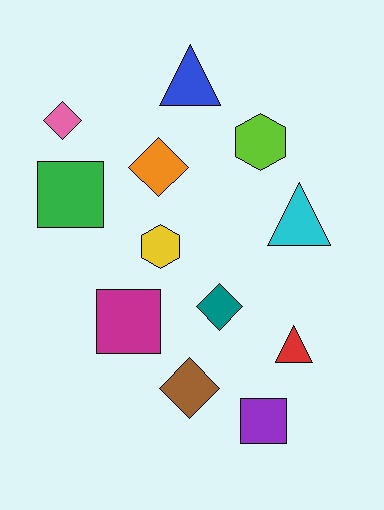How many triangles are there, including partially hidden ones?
There are 3 triangles.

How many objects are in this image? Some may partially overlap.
There are 12 objects.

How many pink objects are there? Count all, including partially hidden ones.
There is 1 pink object.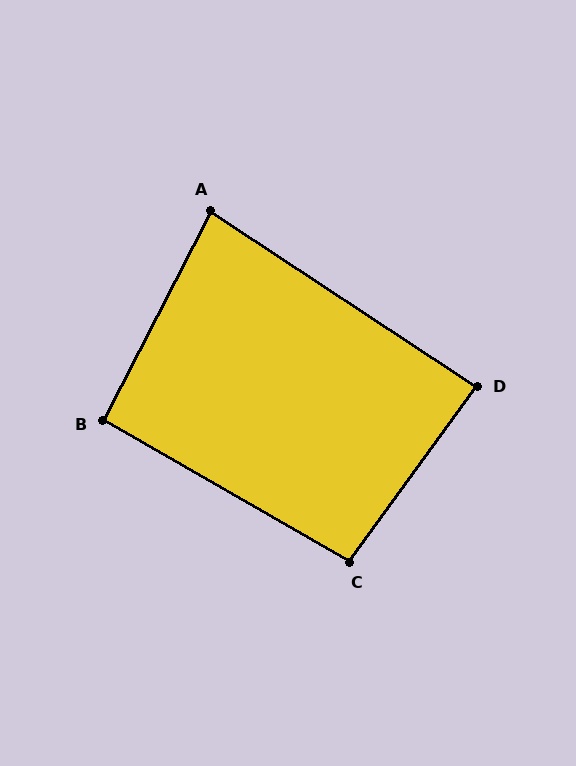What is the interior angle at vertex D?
Approximately 87 degrees (approximately right).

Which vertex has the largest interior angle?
C, at approximately 96 degrees.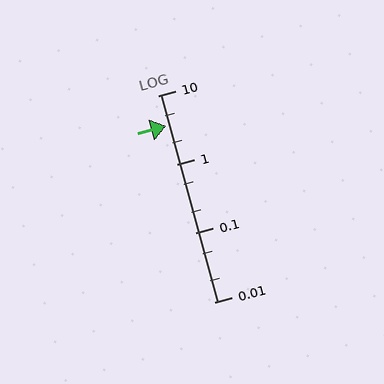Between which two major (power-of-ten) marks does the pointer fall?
The pointer is between 1 and 10.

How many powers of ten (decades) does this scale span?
The scale spans 3 decades, from 0.01 to 10.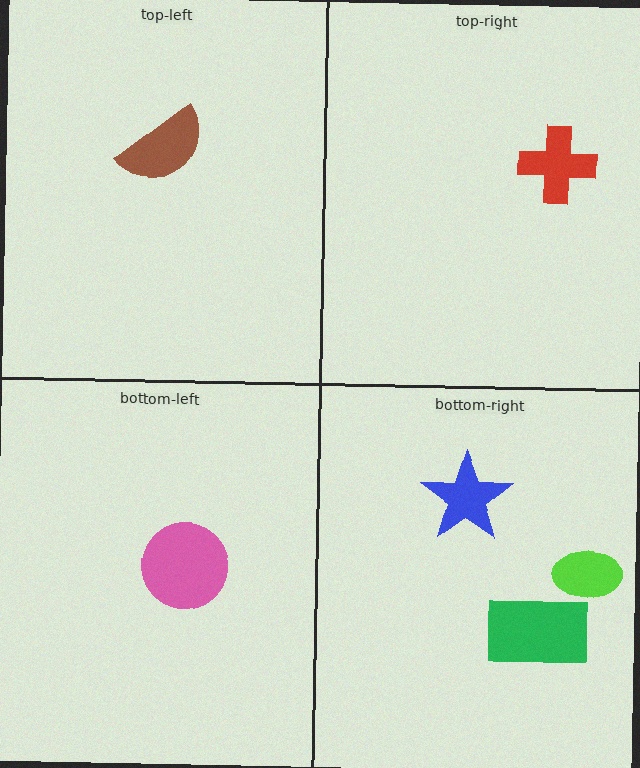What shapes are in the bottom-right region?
The blue star, the green rectangle, the lime ellipse.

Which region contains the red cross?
The top-right region.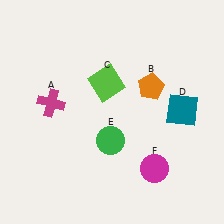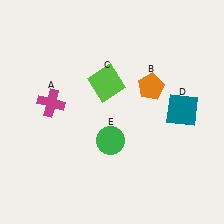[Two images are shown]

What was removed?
The magenta circle (F) was removed in Image 2.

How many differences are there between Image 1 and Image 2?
There is 1 difference between the two images.